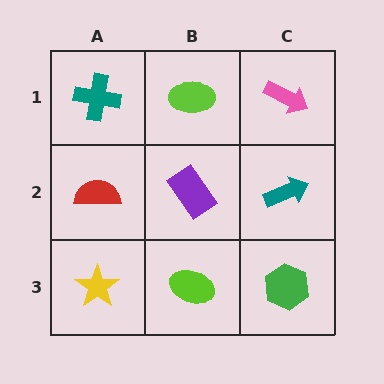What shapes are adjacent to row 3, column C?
A teal arrow (row 2, column C), a lime ellipse (row 3, column B).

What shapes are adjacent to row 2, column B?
A lime ellipse (row 1, column B), a lime ellipse (row 3, column B), a red semicircle (row 2, column A), a teal arrow (row 2, column C).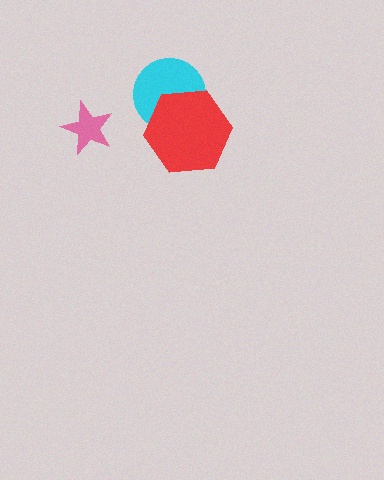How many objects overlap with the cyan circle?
1 object overlaps with the cyan circle.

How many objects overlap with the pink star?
0 objects overlap with the pink star.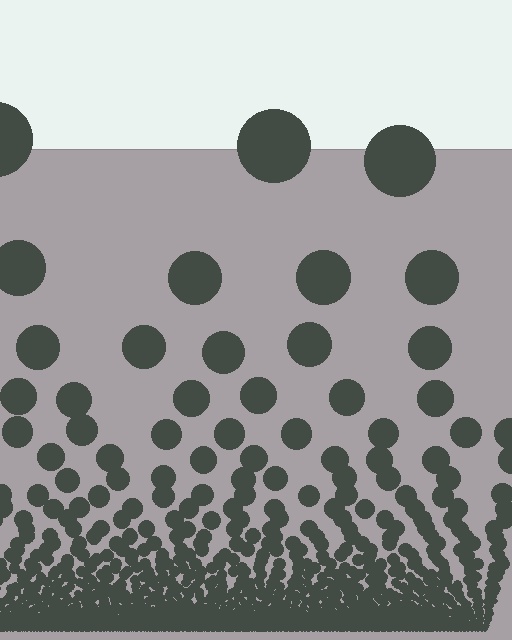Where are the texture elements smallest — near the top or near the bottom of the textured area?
Near the bottom.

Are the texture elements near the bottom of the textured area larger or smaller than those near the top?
Smaller. The gradient is inverted — elements near the bottom are smaller and denser.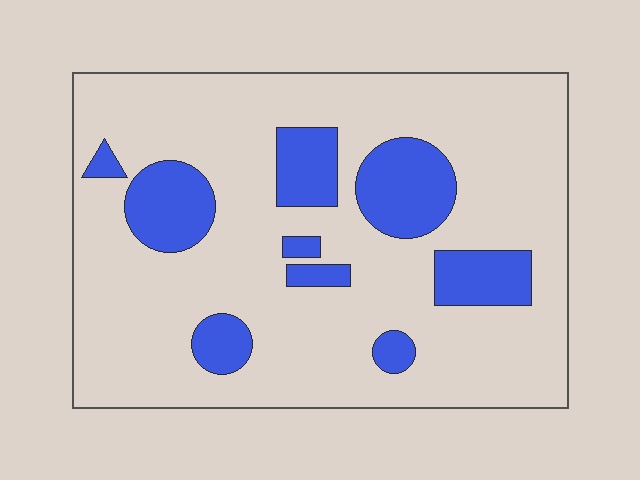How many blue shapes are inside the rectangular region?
9.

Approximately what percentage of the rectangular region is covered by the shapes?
Approximately 20%.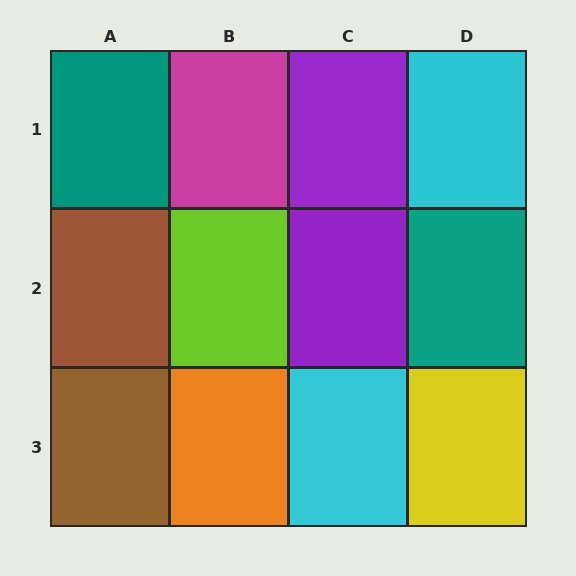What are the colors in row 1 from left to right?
Teal, magenta, purple, cyan.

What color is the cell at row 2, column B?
Lime.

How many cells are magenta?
1 cell is magenta.